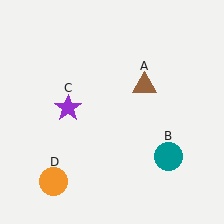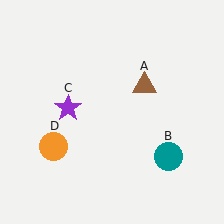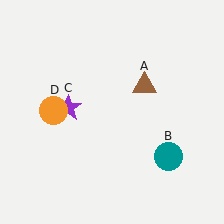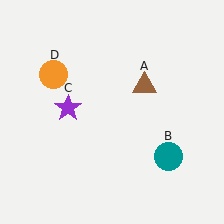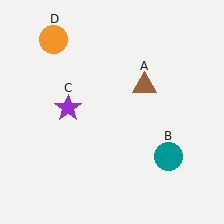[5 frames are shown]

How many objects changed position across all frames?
1 object changed position: orange circle (object D).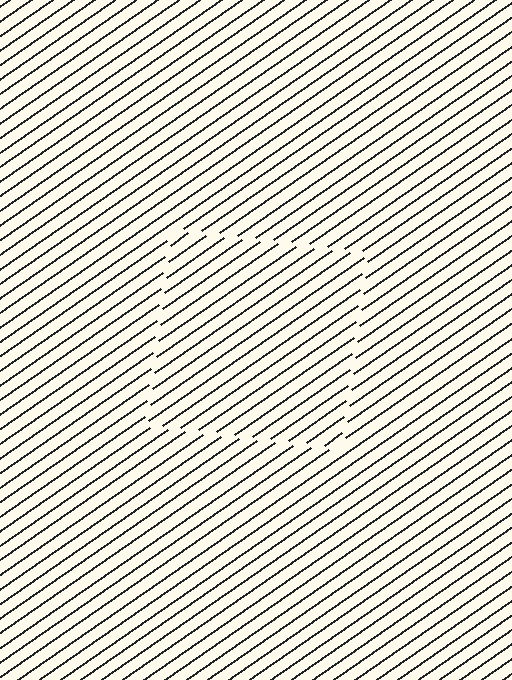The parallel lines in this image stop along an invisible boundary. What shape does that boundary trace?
An illusory square. The interior of the shape contains the same grating, shifted by half a period — the contour is defined by the phase discontinuity where line-ends from the inner and outer gratings abut.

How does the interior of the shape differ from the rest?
The interior of the shape contains the same grating, shifted by half a period — the contour is defined by the phase discontinuity where line-ends from the inner and outer gratings abut.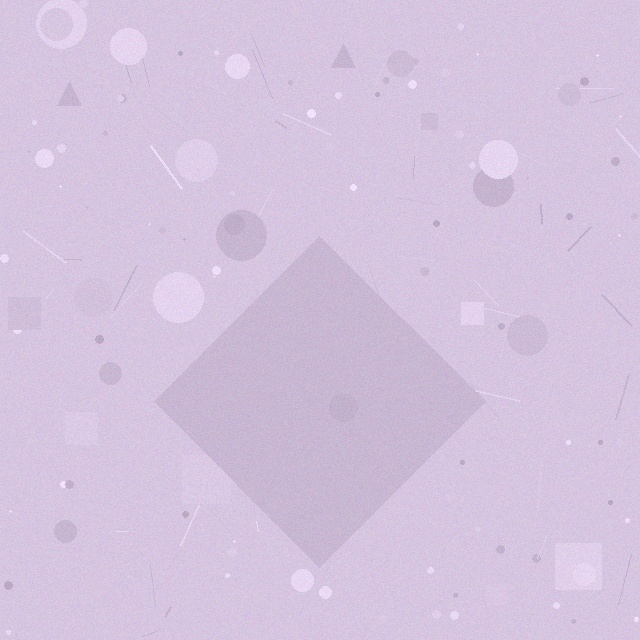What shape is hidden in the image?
A diamond is hidden in the image.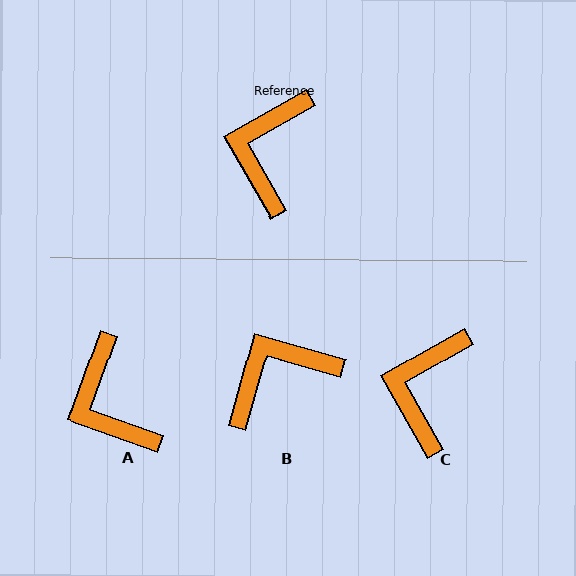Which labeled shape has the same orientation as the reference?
C.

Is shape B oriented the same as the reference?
No, it is off by about 45 degrees.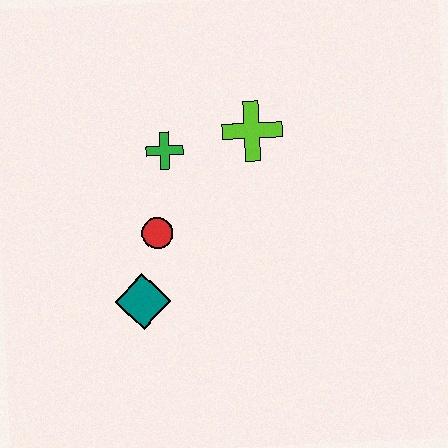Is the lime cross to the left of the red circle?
No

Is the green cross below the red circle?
No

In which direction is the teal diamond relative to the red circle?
The teal diamond is below the red circle.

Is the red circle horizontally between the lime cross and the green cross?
No